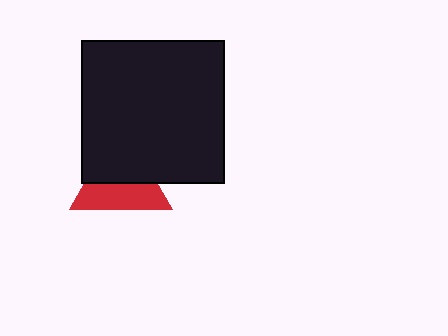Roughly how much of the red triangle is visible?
About half of it is visible (roughly 49%).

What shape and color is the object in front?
The object in front is a black square.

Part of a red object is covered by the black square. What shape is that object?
It is a triangle.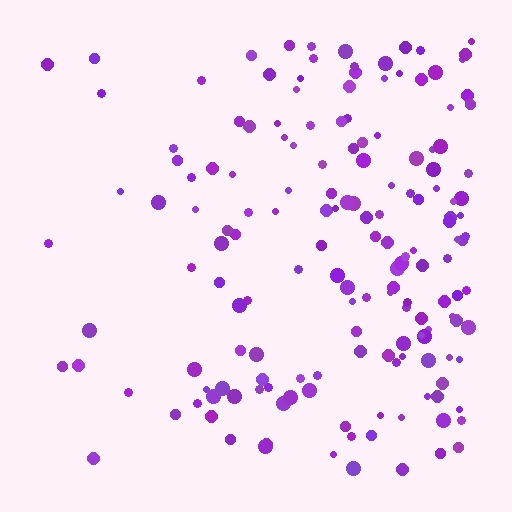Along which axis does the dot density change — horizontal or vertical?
Horizontal.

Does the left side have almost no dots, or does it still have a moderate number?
Still a moderate number, just noticeably fewer than the right.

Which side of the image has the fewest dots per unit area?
The left.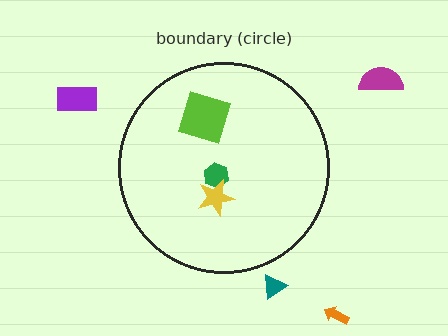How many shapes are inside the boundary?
3 inside, 4 outside.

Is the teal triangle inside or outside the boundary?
Outside.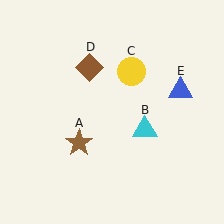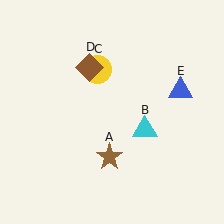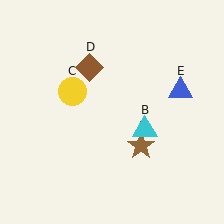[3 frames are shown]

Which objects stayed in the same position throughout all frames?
Cyan triangle (object B) and brown diamond (object D) and blue triangle (object E) remained stationary.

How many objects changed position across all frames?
2 objects changed position: brown star (object A), yellow circle (object C).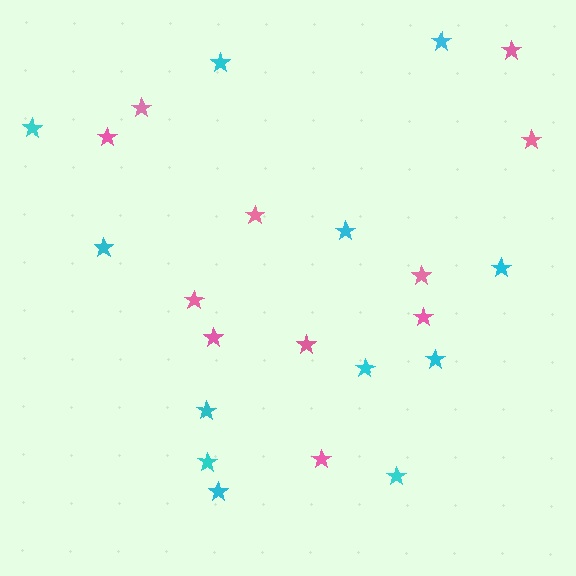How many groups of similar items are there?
There are 2 groups: one group of cyan stars (12) and one group of pink stars (11).